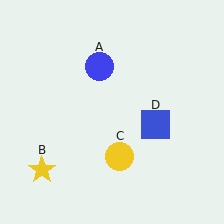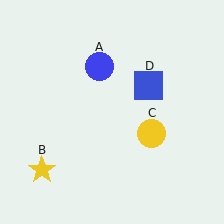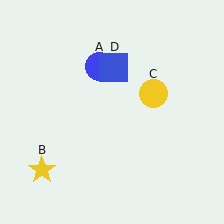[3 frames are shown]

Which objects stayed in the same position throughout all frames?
Blue circle (object A) and yellow star (object B) remained stationary.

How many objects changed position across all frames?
2 objects changed position: yellow circle (object C), blue square (object D).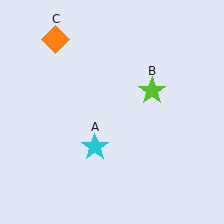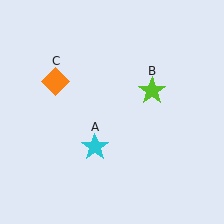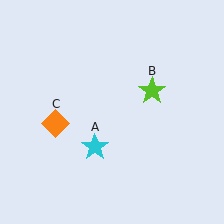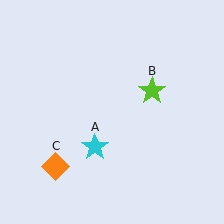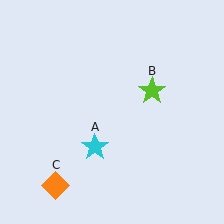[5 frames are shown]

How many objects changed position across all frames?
1 object changed position: orange diamond (object C).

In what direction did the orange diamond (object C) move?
The orange diamond (object C) moved down.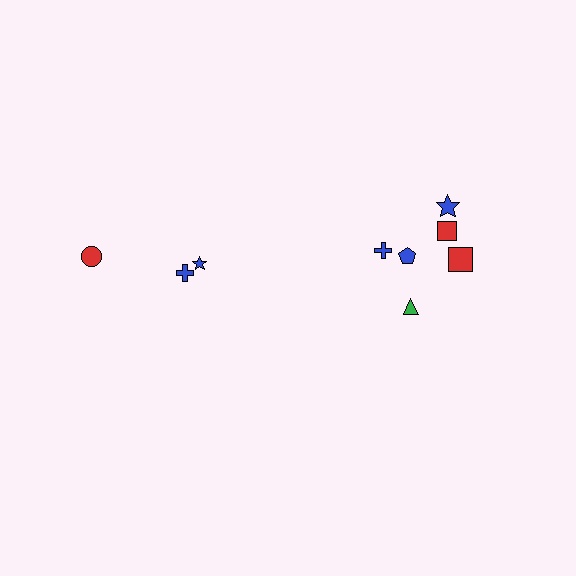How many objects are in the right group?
There are 6 objects.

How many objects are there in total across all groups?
There are 9 objects.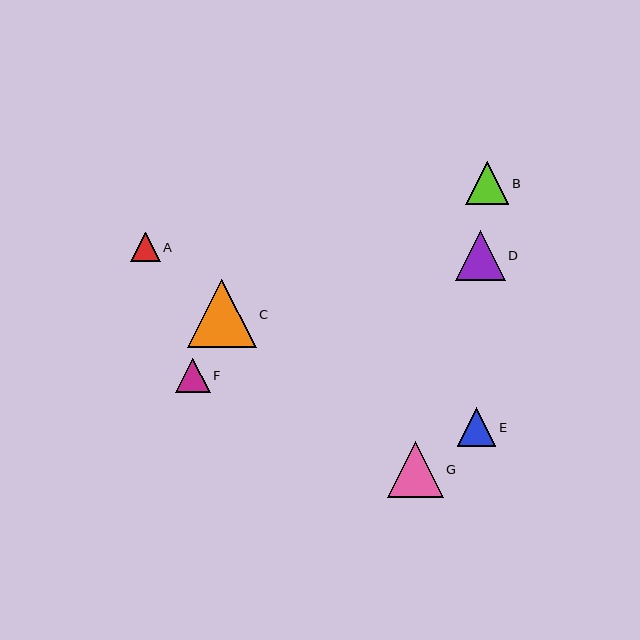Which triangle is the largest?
Triangle C is the largest with a size of approximately 69 pixels.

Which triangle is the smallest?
Triangle A is the smallest with a size of approximately 29 pixels.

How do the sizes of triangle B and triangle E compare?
Triangle B and triangle E are approximately the same size.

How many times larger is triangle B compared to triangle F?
Triangle B is approximately 1.2 times the size of triangle F.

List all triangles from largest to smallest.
From largest to smallest: C, G, D, B, E, F, A.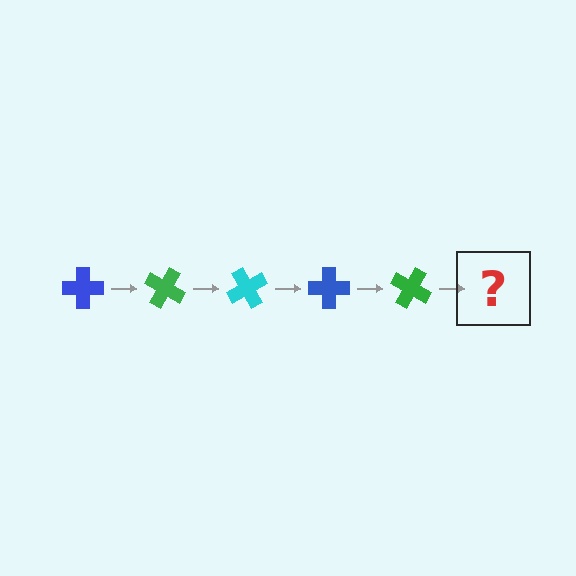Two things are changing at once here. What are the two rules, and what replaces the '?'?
The two rules are that it rotates 30 degrees each step and the color cycles through blue, green, and cyan. The '?' should be a cyan cross, rotated 150 degrees from the start.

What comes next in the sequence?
The next element should be a cyan cross, rotated 150 degrees from the start.